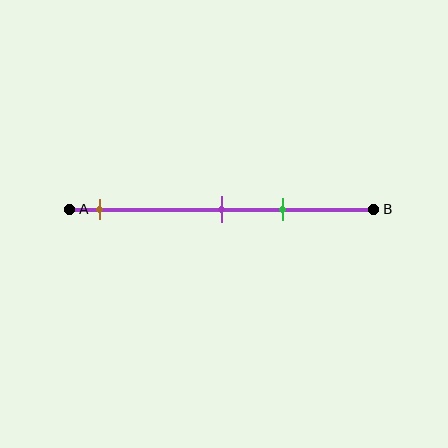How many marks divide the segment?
There are 3 marks dividing the segment.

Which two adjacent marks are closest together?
The purple and green marks are the closest adjacent pair.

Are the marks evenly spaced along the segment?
No, the marks are not evenly spaced.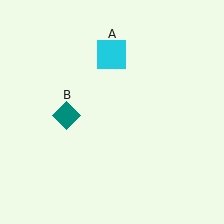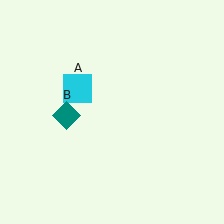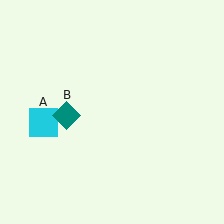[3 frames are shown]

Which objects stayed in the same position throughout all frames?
Teal diamond (object B) remained stationary.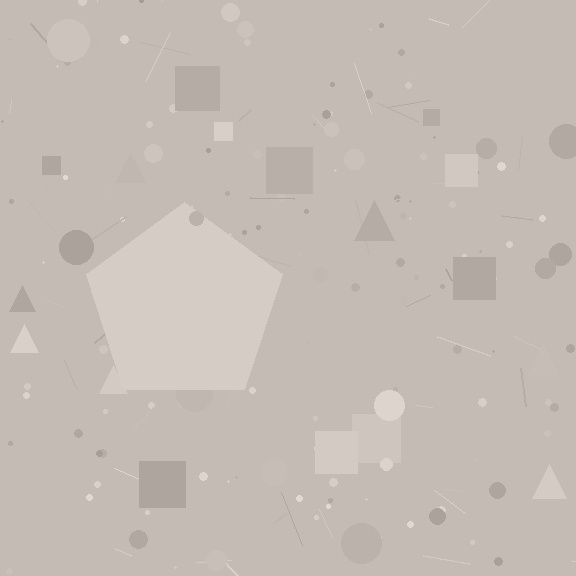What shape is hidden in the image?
A pentagon is hidden in the image.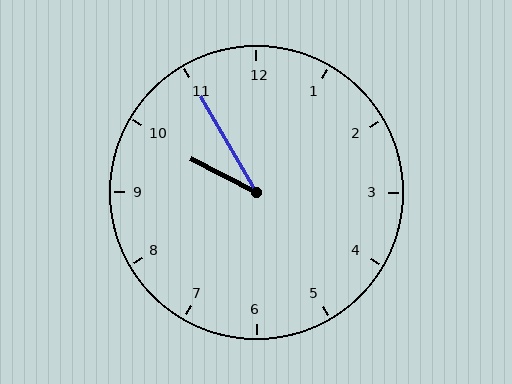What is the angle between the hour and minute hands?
Approximately 32 degrees.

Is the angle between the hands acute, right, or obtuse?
It is acute.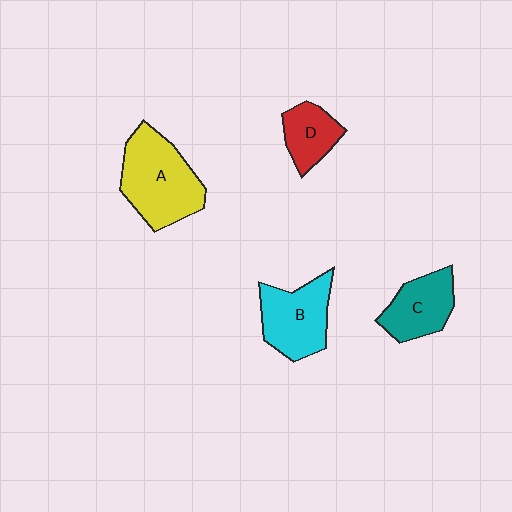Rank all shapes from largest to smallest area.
From largest to smallest: A (yellow), B (cyan), C (teal), D (red).